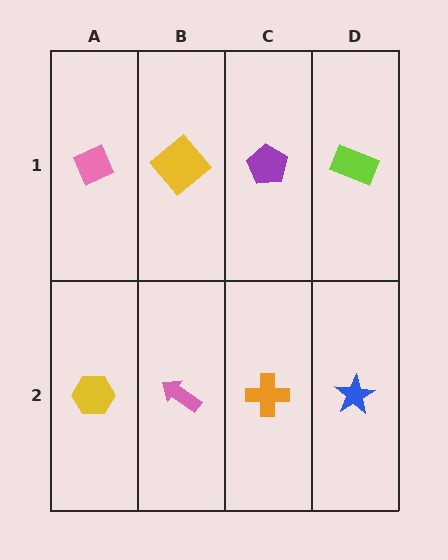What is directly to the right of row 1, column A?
A yellow diamond.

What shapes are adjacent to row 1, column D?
A blue star (row 2, column D), a purple pentagon (row 1, column C).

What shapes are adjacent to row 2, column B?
A yellow diamond (row 1, column B), a yellow hexagon (row 2, column A), an orange cross (row 2, column C).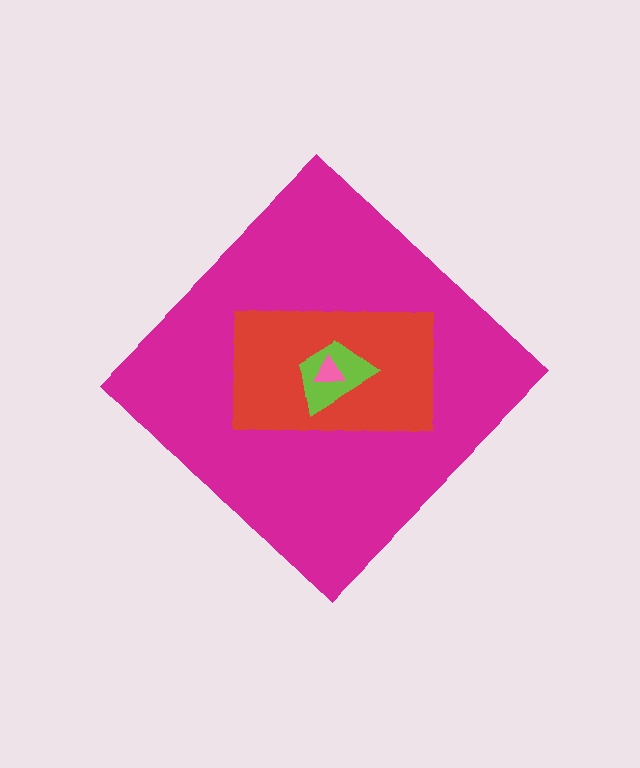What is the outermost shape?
The magenta diamond.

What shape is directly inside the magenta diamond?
The red rectangle.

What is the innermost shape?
The pink triangle.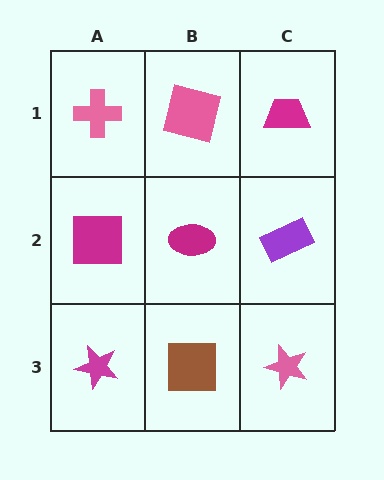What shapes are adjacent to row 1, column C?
A purple rectangle (row 2, column C), a pink square (row 1, column B).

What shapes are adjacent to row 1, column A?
A magenta square (row 2, column A), a pink square (row 1, column B).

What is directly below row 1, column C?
A purple rectangle.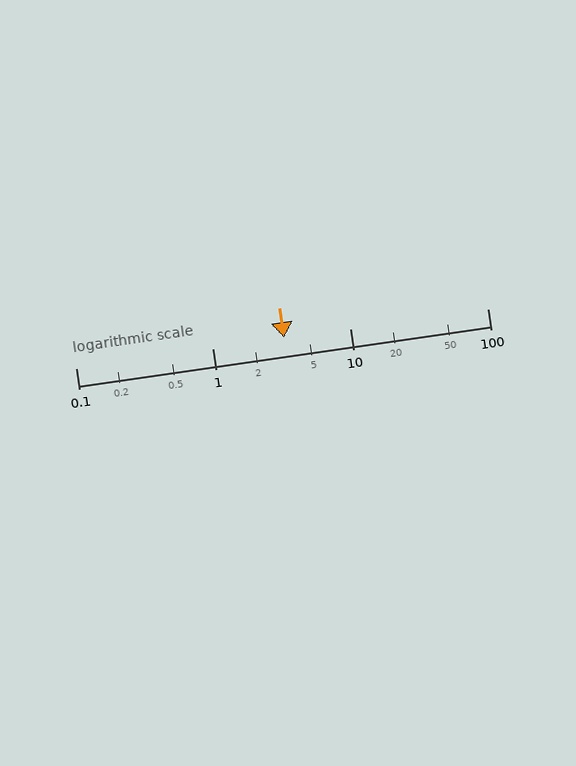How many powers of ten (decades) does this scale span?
The scale spans 3 decades, from 0.1 to 100.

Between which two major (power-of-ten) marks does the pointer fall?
The pointer is between 1 and 10.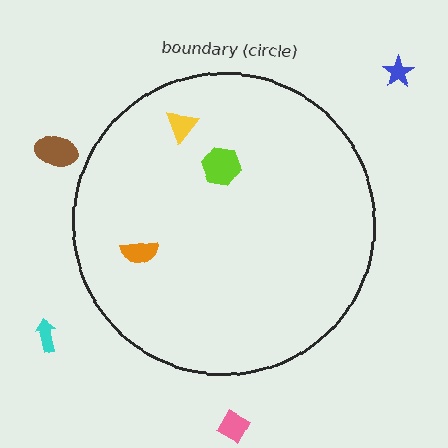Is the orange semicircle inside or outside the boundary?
Inside.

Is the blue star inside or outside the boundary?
Outside.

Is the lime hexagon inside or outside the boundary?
Inside.